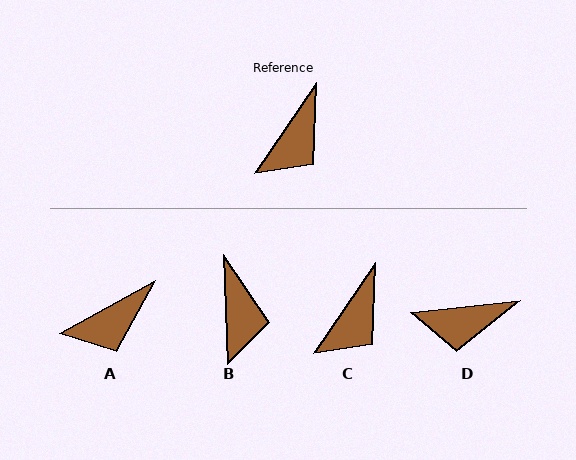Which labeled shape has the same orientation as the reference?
C.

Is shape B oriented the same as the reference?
No, it is off by about 36 degrees.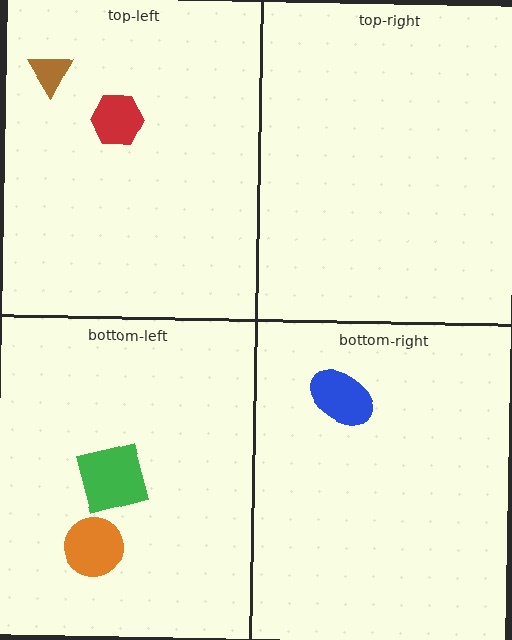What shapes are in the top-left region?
The red hexagon, the brown triangle.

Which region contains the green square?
The bottom-left region.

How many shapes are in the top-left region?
2.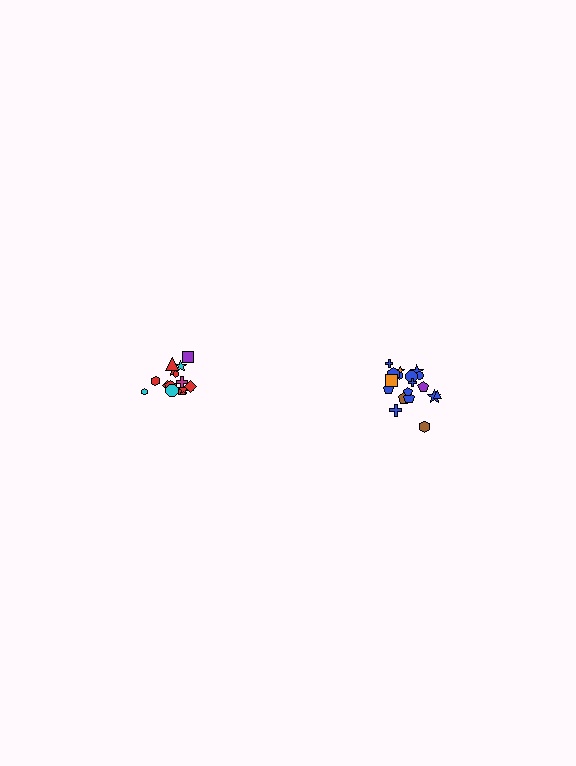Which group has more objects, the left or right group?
The right group.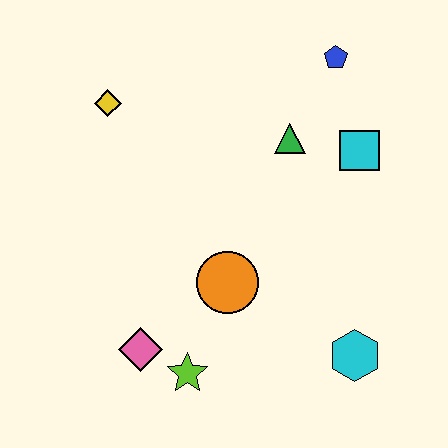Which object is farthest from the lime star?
The blue pentagon is farthest from the lime star.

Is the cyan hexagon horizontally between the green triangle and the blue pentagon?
No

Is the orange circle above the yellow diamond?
No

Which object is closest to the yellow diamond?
The green triangle is closest to the yellow diamond.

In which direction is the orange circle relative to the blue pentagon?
The orange circle is below the blue pentagon.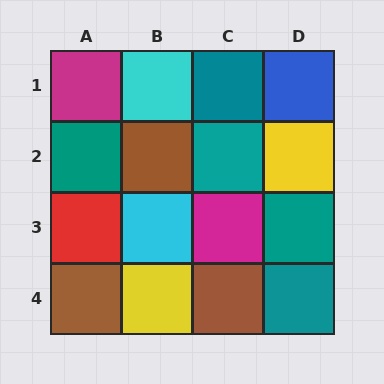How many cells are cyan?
2 cells are cyan.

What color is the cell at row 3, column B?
Cyan.